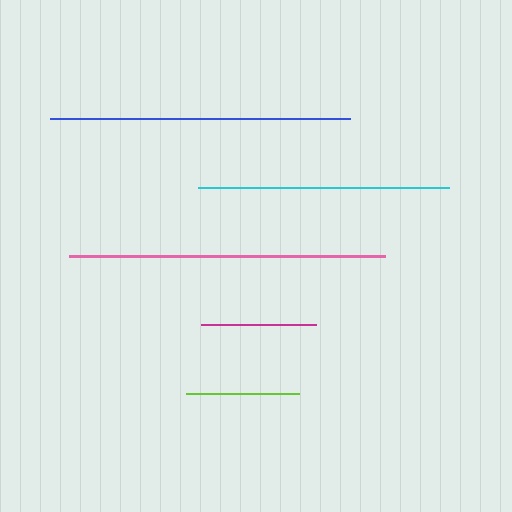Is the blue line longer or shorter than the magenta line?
The blue line is longer than the magenta line.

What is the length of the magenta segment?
The magenta segment is approximately 115 pixels long.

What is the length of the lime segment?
The lime segment is approximately 113 pixels long.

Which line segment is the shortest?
The lime line is the shortest at approximately 113 pixels.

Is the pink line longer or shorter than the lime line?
The pink line is longer than the lime line.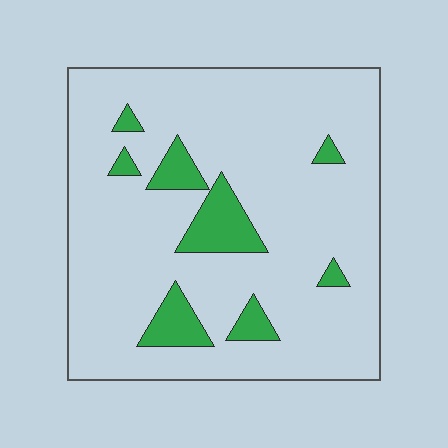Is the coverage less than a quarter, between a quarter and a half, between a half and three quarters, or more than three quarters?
Less than a quarter.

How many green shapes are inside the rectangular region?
8.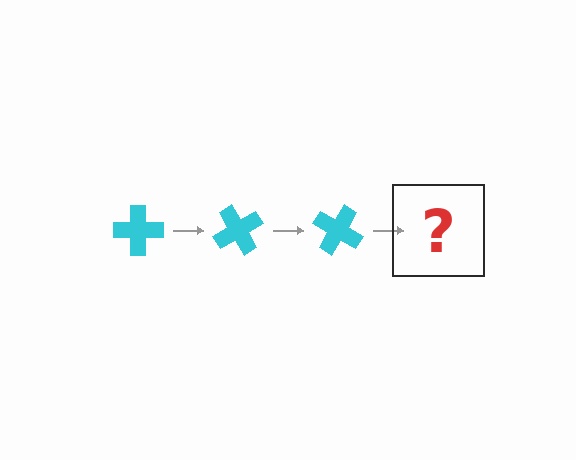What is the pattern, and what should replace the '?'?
The pattern is that the cross rotates 60 degrees each step. The '?' should be a cyan cross rotated 180 degrees.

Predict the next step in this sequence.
The next step is a cyan cross rotated 180 degrees.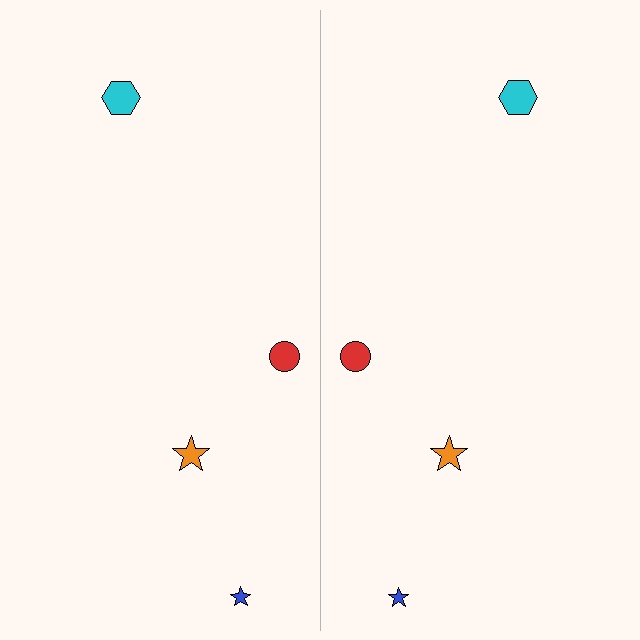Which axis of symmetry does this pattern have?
The pattern has a vertical axis of symmetry running through the center of the image.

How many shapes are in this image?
There are 8 shapes in this image.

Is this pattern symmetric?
Yes, this pattern has bilateral (reflection) symmetry.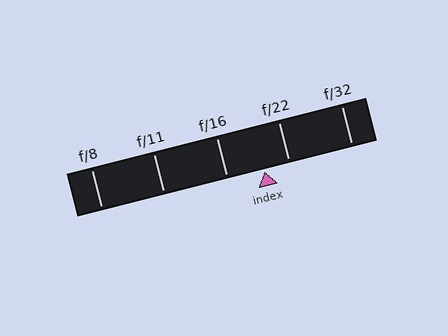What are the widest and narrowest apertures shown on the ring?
The widest aperture shown is f/8 and the narrowest is f/32.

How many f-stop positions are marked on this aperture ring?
There are 5 f-stop positions marked.